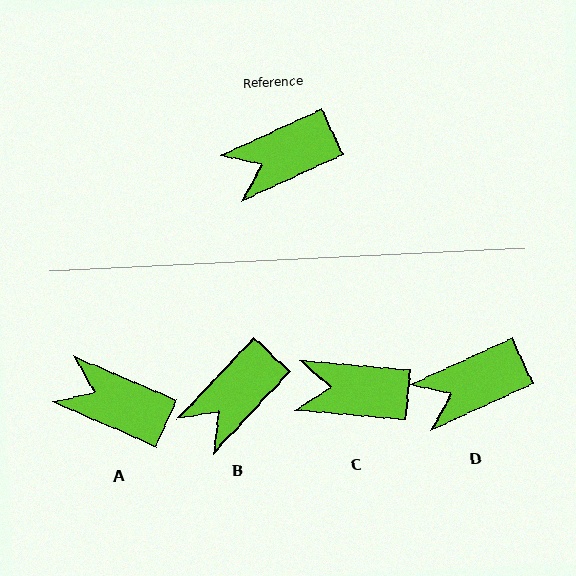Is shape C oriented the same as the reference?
No, it is off by about 30 degrees.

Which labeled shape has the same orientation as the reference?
D.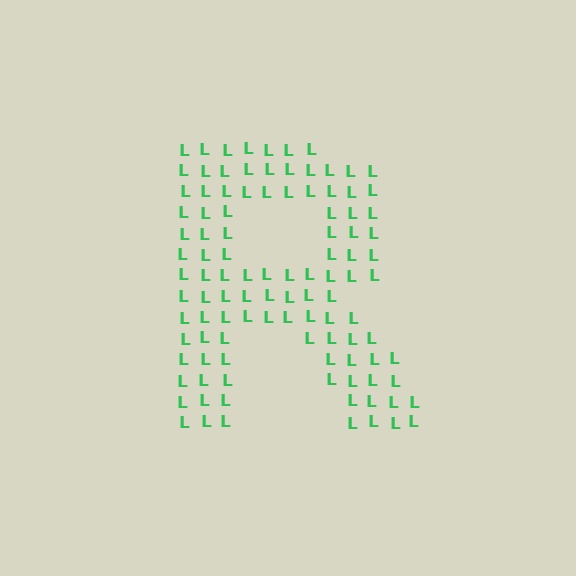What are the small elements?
The small elements are letter L's.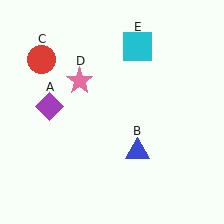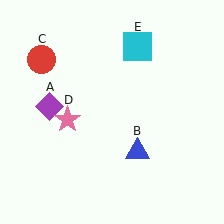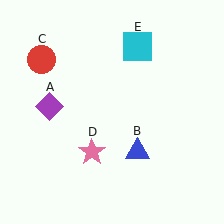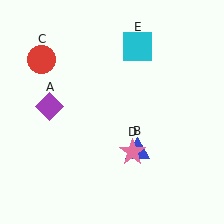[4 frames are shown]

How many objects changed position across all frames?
1 object changed position: pink star (object D).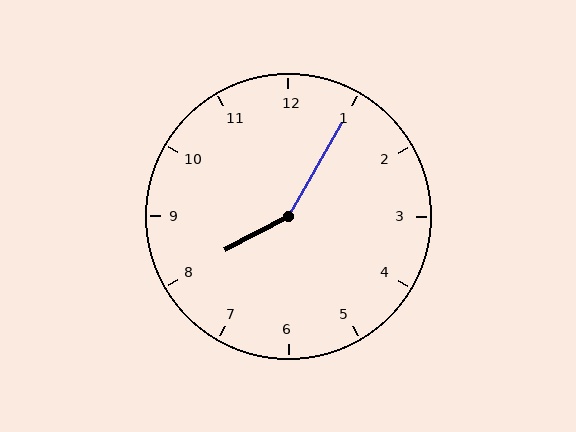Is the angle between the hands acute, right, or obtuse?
It is obtuse.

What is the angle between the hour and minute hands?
Approximately 148 degrees.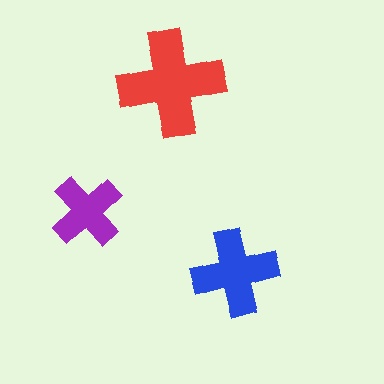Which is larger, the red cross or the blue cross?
The red one.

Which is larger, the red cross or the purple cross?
The red one.